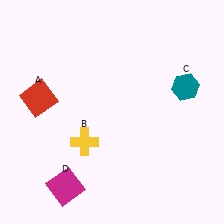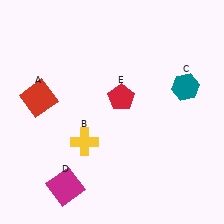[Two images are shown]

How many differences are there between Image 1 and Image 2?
There is 1 difference between the two images.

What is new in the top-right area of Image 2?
A red pentagon (E) was added in the top-right area of Image 2.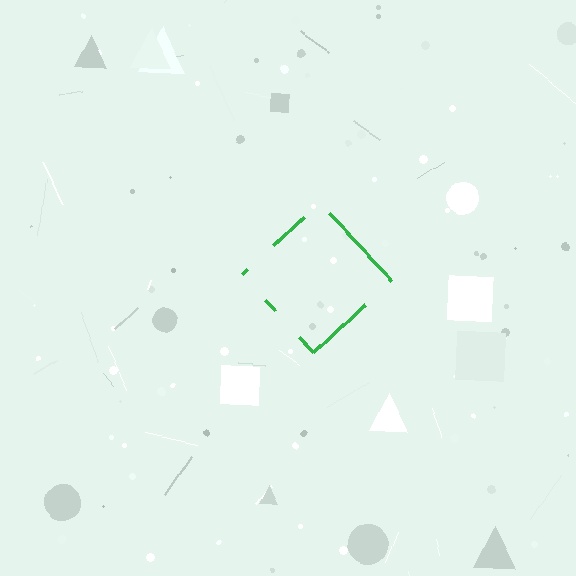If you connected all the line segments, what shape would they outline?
They would outline a diamond.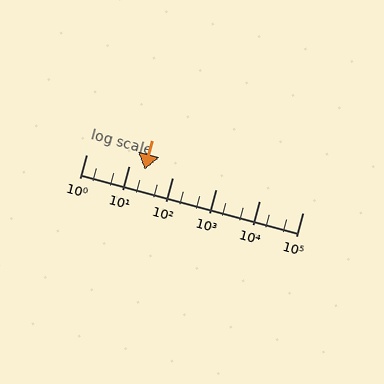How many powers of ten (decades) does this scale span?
The scale spans 5 decades, from 1 to 100000.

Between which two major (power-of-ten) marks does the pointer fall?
The pointer is between 10 and 100.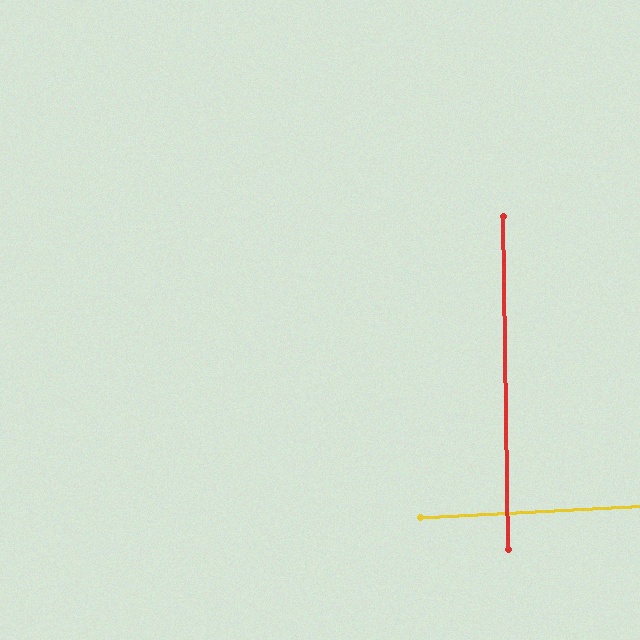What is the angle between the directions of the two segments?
Approximately 88 degrees.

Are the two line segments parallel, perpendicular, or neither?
Perpendicular — they meet at approximately 88°.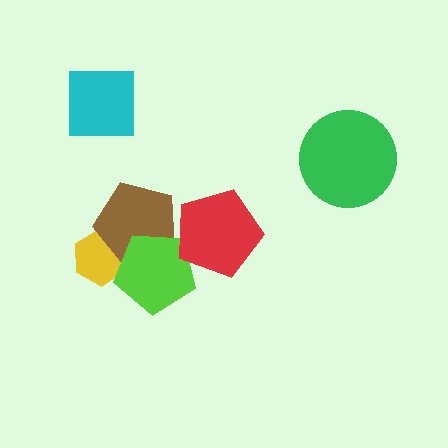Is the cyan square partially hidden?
No, no other shape covers it.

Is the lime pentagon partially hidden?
Yes, it is partially covered by another shape.